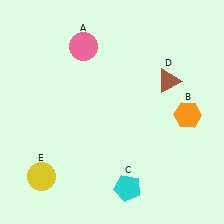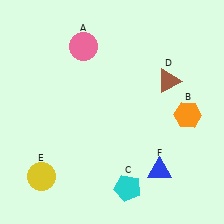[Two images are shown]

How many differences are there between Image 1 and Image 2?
There is 1 difference between the two images.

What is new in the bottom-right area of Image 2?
A blue triangle (F) was added in the bottom-right area of Image 2.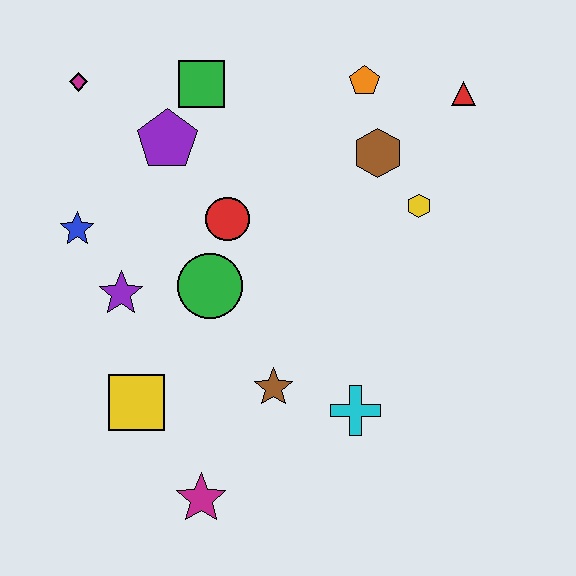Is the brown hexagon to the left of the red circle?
No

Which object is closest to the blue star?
The purple star is closest to the blue star.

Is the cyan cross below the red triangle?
Yes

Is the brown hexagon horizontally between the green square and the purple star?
No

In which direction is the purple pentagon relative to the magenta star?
The purple pentagon is above the magenta star.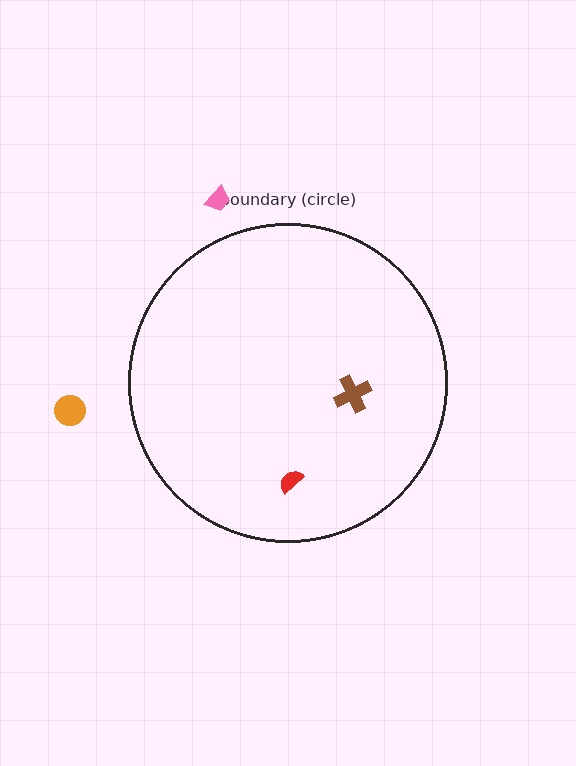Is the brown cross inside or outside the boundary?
Inside.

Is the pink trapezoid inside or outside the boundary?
Outside.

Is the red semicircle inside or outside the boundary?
Inside.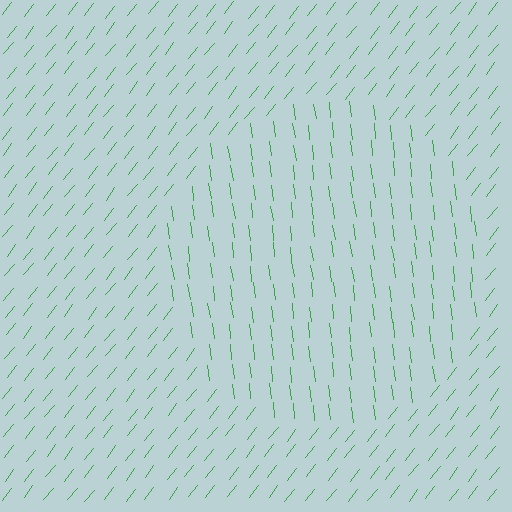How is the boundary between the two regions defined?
The boundary is defined purely by a change in line orientation (approximately 45 degrees difference). All lines are the same color and thickness.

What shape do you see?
I see a circle.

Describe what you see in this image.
The image is filled with small green line segments. A circle region in the image has lines oriented differently from the surrounding lines, creating a visible texture boundary.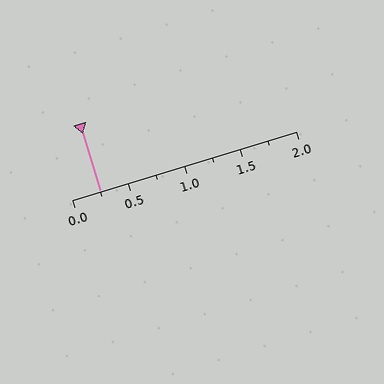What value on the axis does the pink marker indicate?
The marker indicates approximately 0.25.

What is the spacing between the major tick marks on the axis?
The major ticks are spaced 0.5 apart.